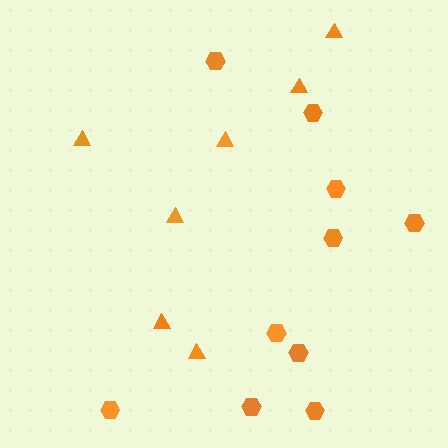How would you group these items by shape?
There are 2 groups: one group of triangles (7) and one group of hexagons (10).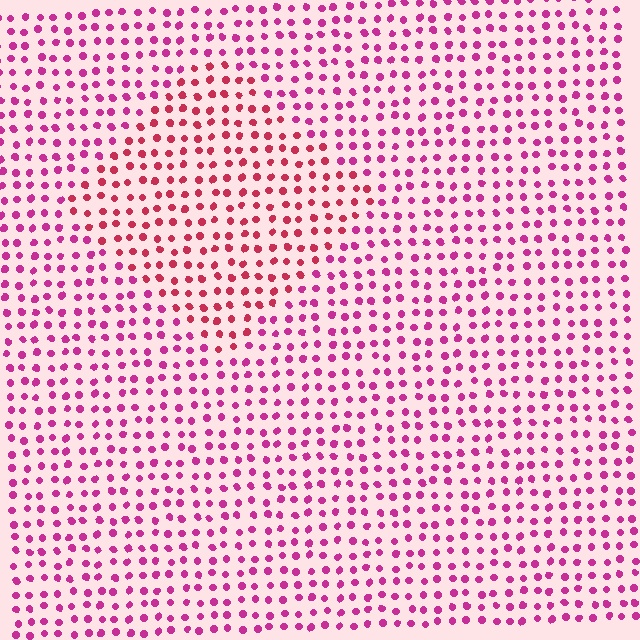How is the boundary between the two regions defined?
The boundary is defined purely by a slight shift in hue (about 27 degrees). Spacing, size, and orientation are identical on both sides.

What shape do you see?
I see a diamond.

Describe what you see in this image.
The image is filled with small magenta elements in a uniform arrangement. A diamond-shaped region is visible where the elements are tinted to a slightly different hue, forming a subtle color boundary.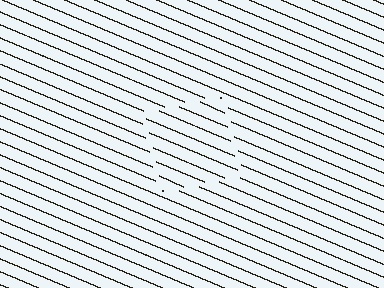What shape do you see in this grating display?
An illusory square. The interior of the shape contains the same grating, shifted by half a period — the contour is defined by the phase discontinuity where line-ends from the inner and outer gratings abut.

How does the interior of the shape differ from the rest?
The interior of the shape contains the same grating, shifted by half a period — the contour is defined by the phase discontinuity where line-ends from the inner and outer gratings abut.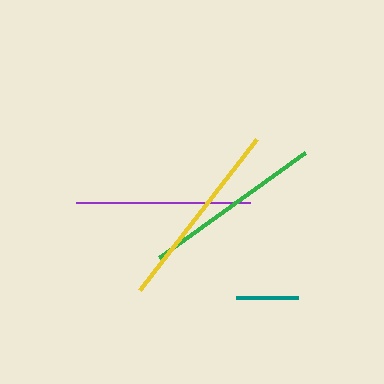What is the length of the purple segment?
The purple segment is approximately 174 pixels long.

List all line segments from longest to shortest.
From longest to shortest: yellow, green, purple, teal.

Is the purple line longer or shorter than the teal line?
The purple line is longer than the teal line.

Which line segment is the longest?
The yellow line is the longest at approximately 191 pixels.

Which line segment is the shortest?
The teal line is the shortest at approximately 62 pixels.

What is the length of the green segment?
The green segment is approximately 180 pixels long.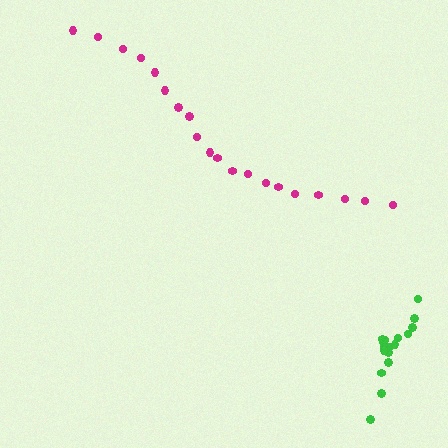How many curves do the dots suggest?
There are 2 distinct paths.